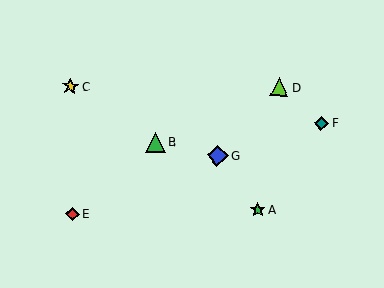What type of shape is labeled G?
Shape G is a blue diamond.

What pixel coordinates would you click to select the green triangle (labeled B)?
Click at (155, 142) to select the green triangle B.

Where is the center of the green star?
The center of the green star is at (258, 210).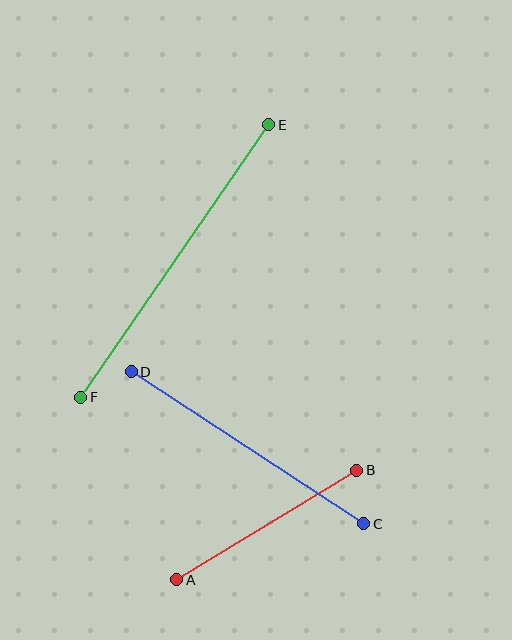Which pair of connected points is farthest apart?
Points E and F are farthest apart.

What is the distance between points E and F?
The distance is approximately 331 pixels.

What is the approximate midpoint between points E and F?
The midpoint is at approximately (175, 261) pixels.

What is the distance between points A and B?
The distance is approximately 211 pixels.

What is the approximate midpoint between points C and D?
The midpoint is at approximately (247, 448) pixels.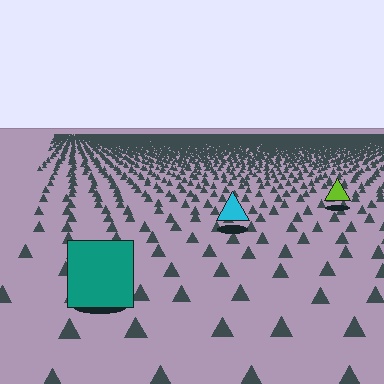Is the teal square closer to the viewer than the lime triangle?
Yes. The teal square is closer — you can tell from the texture gradient: the ground texture is coarser near it.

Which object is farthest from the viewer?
The lime triangle is farthest from the viewer. It appears smaller and the ground texture around it is denser.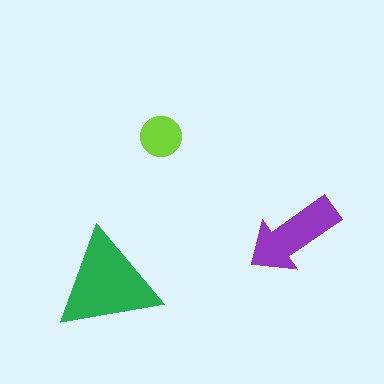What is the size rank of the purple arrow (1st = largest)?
2nd.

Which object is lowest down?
The green triangle is bottommost.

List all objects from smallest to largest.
The lime circle, the purple arrow, the green triangle.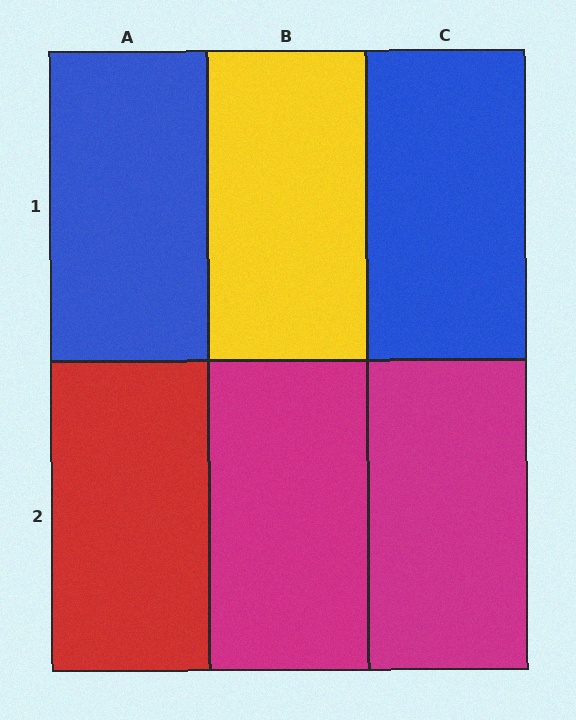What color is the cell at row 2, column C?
Magenta.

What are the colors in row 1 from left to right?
Blue, yellow, blue.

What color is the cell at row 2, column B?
Magenta.